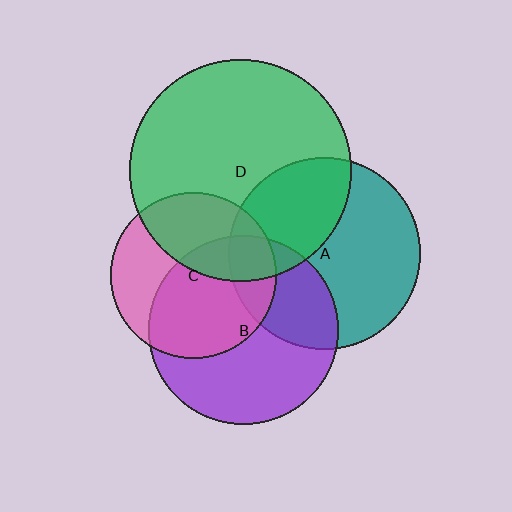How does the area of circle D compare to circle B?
Approximately 1.4 times.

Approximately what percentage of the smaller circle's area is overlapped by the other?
Approximately 30%.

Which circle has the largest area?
Circle D (green).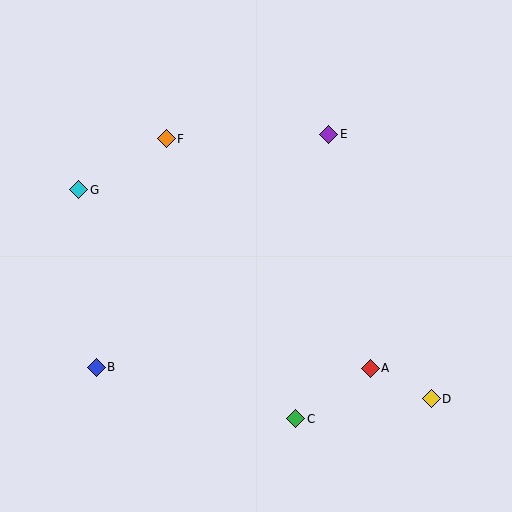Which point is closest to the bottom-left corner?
Point B is closest to the bottom-left corner.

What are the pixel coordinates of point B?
Point B is at (96, 367).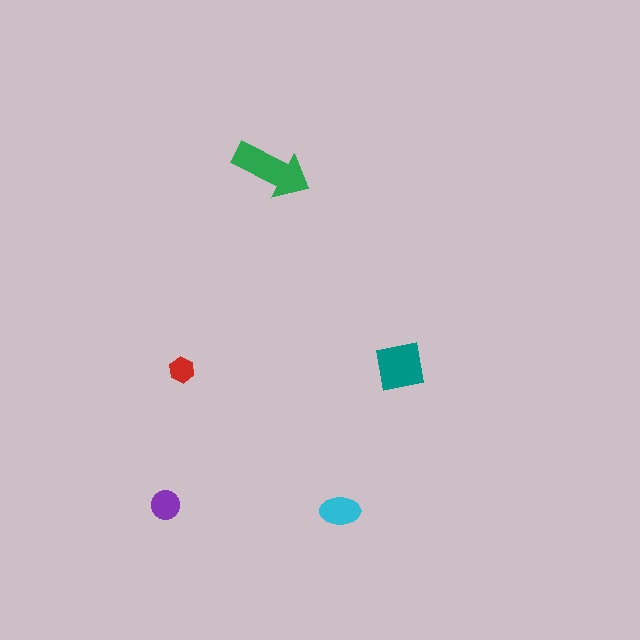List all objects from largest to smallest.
The green arrow, the teal square, the cyan ellipse, the purple circle, the red hexagon.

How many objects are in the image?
There are 5 objects in the image.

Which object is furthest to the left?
The purple circle is leftmost.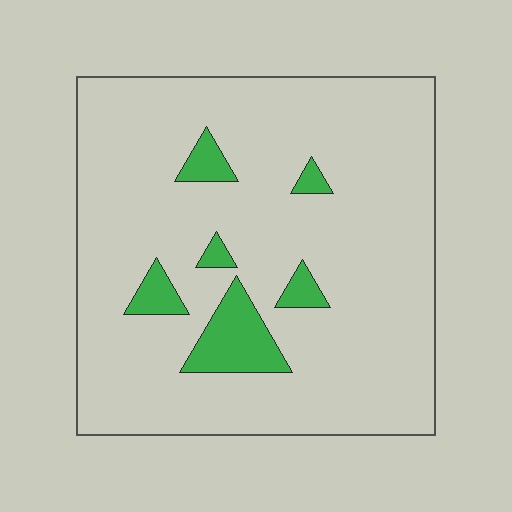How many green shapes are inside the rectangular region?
6.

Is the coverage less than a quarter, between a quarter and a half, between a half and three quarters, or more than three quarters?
Less than a quarter.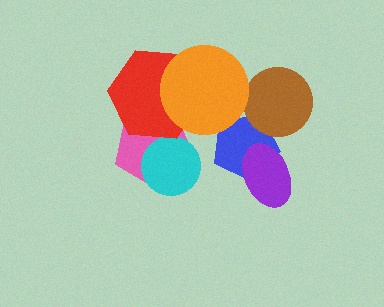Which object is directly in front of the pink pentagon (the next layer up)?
The cyan circle is directly in front of the pink pentagon.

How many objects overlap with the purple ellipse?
1 object overlaps with the purple ellipse.